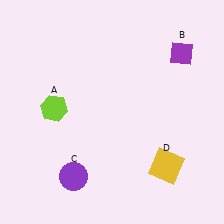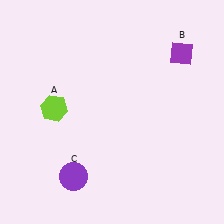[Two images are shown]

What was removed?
The yellow square (D) was removed in Image 2.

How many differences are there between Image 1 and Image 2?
There is 1 difference between the two images.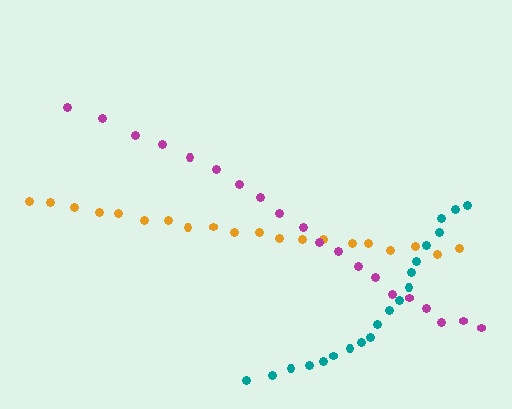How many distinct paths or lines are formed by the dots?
There are 3 distinct paths.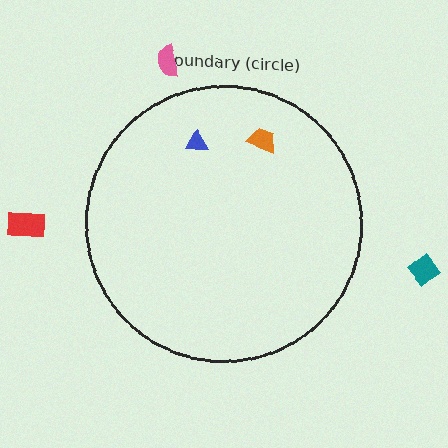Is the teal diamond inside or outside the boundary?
Outside.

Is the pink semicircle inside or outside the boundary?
Outside.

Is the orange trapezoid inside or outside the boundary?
Inside.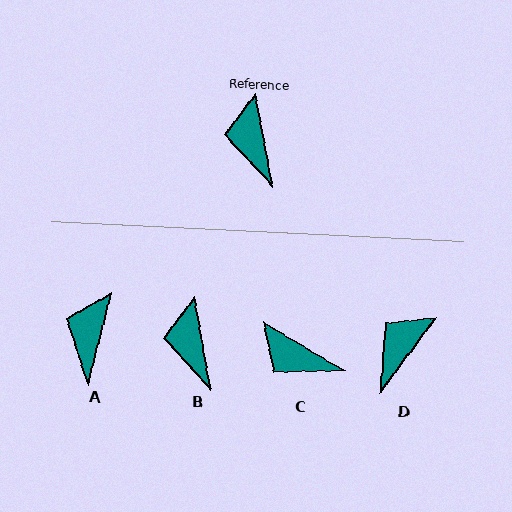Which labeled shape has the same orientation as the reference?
B.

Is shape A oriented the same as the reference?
No, it is off by about 25 degrees.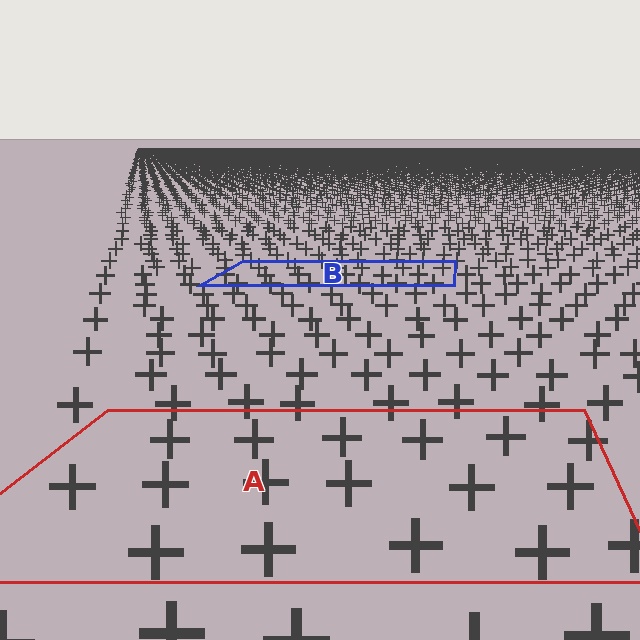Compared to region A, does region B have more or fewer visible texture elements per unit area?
Region B has more texture elements per unit area — they are packed more densely because it is farther away.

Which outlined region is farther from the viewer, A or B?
Region B is farther from the viewer — the texture elements inside it appear smaller and more densely packed.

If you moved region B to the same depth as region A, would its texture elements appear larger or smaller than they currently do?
They would appear larger. At a closer depth, the same texture elements are projected at a bigger on-screen size.